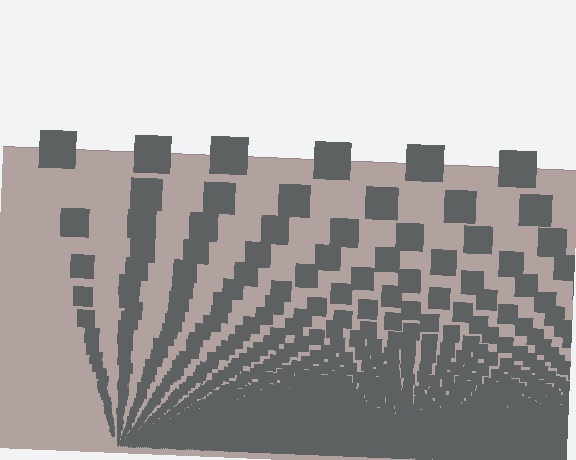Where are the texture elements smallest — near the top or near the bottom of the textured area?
Near the bottom.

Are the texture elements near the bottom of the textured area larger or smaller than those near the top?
Smaller. The gradient is inverted — elements near the bottom are smaller and denser.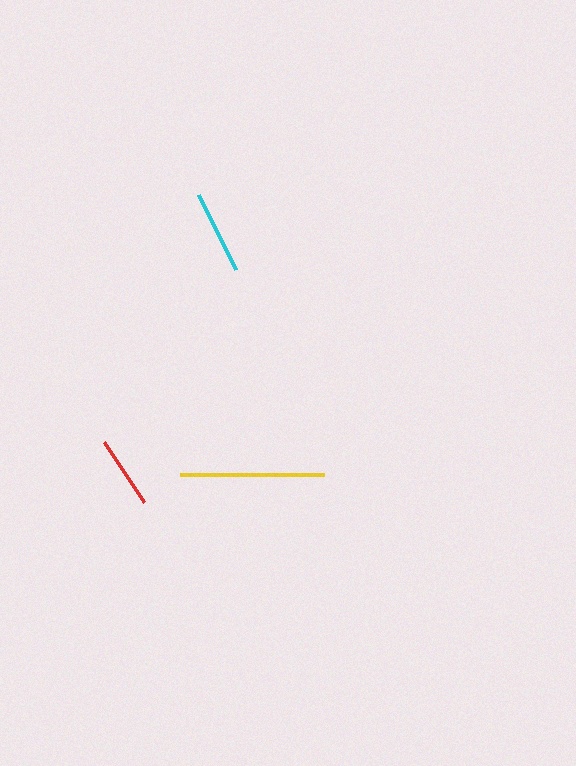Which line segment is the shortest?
The red line is the shortest at approximately 72 pixels.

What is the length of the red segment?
The red segment is approximately 72 pixels long.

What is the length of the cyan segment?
The cyan segment is approximately 84 pixels long.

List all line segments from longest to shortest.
From longest to shortest: yellow, cyan, red.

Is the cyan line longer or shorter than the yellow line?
The yellow line is longer than the cyan line.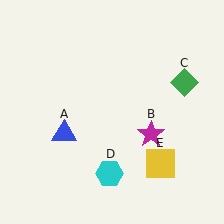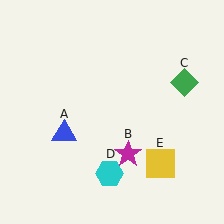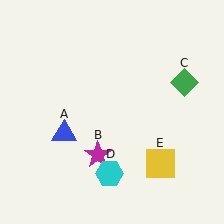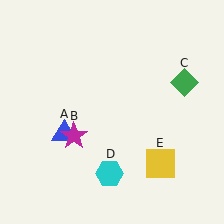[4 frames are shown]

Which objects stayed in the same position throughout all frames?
Blue triangle (object A) and green diamond (object C) and cyan hexagon (object D) and yellow square (object E) remained stationary.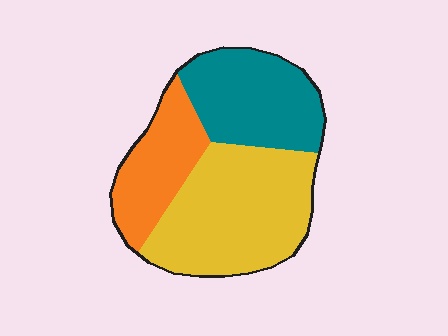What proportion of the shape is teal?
Teal takes up about one third (1/3) of the shape.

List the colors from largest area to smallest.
From largest to smallest: yellow, teal, orange.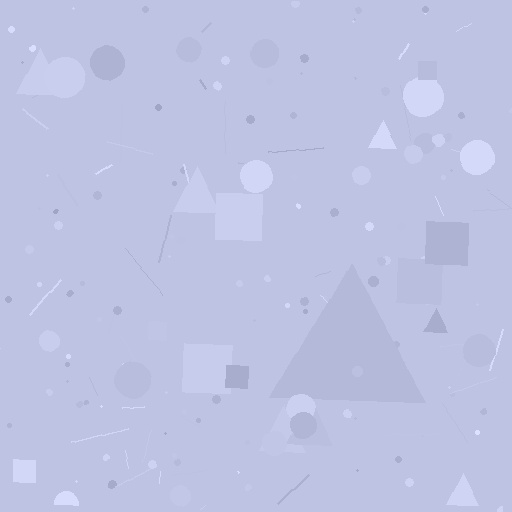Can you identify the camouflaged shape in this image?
The camouflaged shape is a triangle.